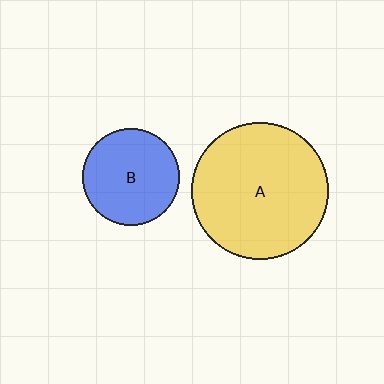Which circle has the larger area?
Circle A (yellow).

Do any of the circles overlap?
No, none of the circles overlap.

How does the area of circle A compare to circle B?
Approximately 2.0 times.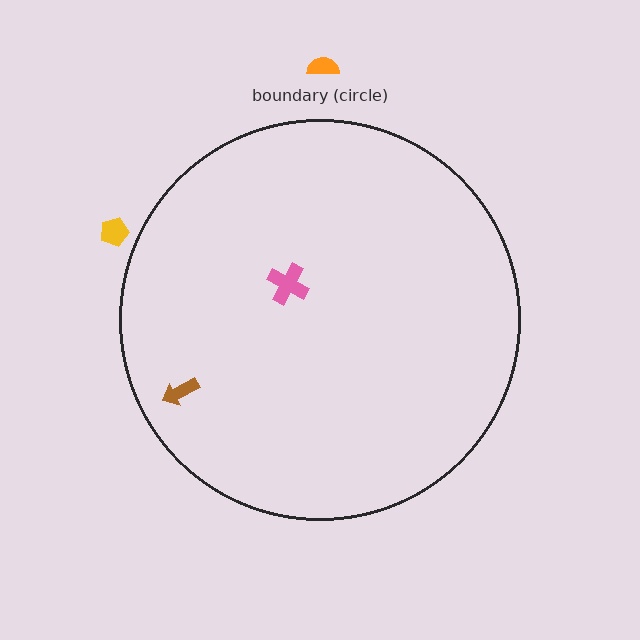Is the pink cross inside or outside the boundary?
Inside.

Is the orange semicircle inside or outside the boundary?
Outside.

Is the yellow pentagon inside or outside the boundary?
Outside.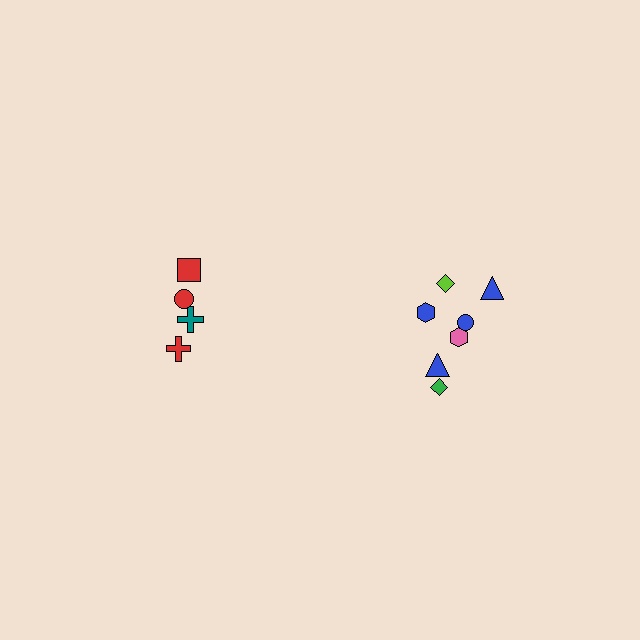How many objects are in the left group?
There are 4 objects.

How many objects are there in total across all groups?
There are 11 objects.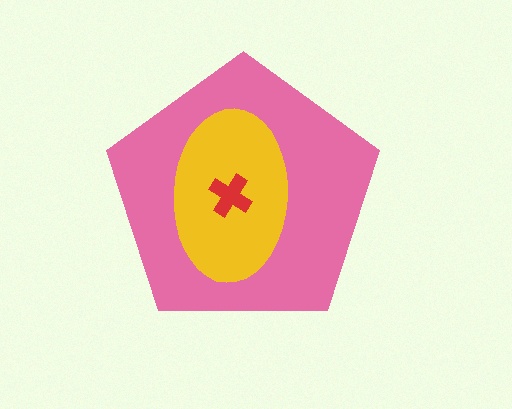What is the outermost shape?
The pink pentagon.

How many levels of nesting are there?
3.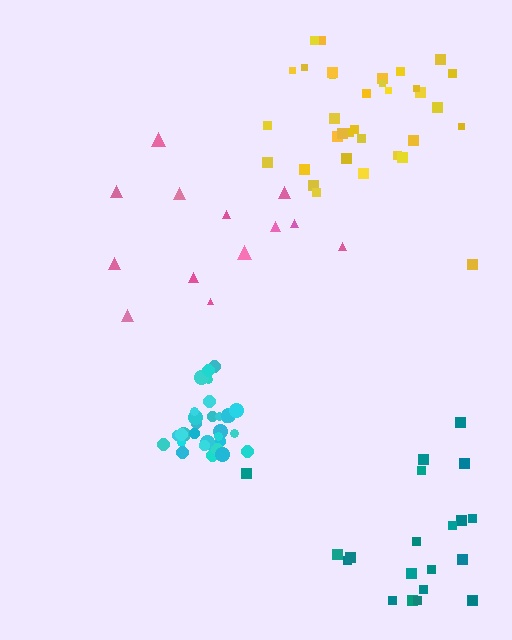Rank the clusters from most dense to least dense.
cyan, yellow, teal, pink.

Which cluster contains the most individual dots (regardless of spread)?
Yellow (35).